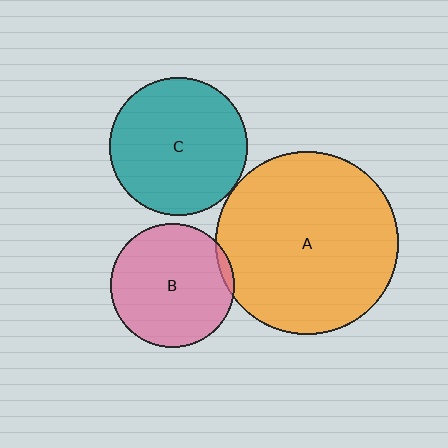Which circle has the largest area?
Circle A (orange).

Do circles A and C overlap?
Yes.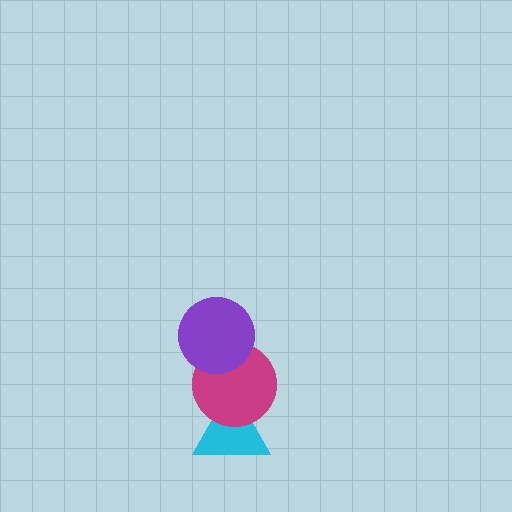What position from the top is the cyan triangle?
The cyan triangle is 3rd from the top.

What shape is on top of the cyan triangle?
The magenta circle is on top of the cyan triangle.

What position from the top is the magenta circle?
The magenta circle is 2nd from the top.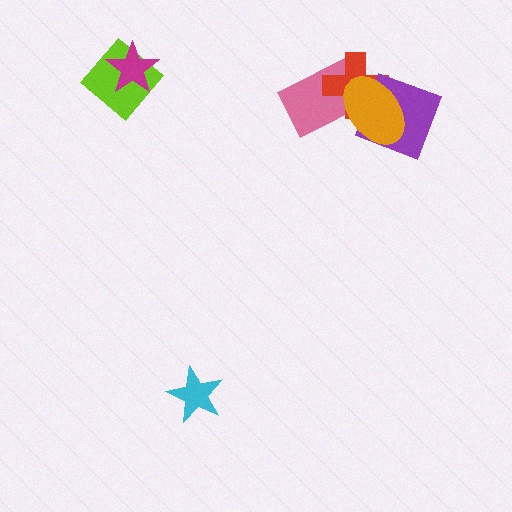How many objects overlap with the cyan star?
0 objects overlap with the cyan star.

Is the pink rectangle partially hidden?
Yes, it is partially covered by another shape.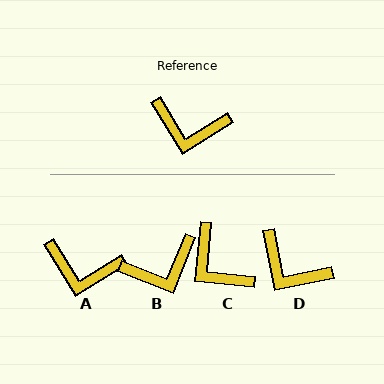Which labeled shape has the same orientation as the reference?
A.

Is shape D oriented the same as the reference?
No, it is off by about 20 degrees.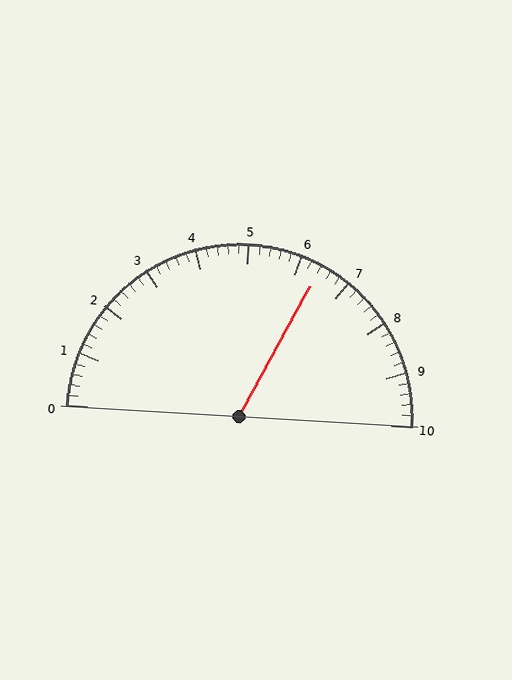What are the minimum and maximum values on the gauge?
The gauge ranges from 0 to 10.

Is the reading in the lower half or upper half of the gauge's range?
The reading is in the upper half of the range (0 to 10).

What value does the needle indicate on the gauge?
The needle indicates approximately 6.4.